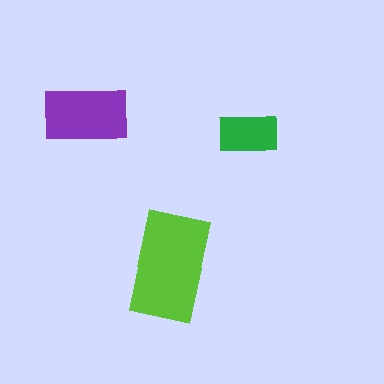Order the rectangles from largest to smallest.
the lime one, the purple one, the green one.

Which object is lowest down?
The lime rectangle is bottommost.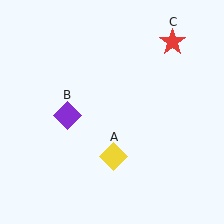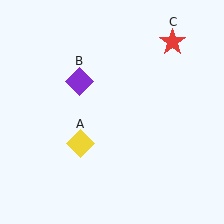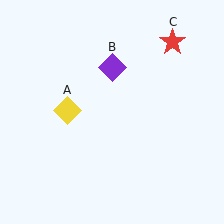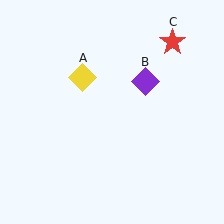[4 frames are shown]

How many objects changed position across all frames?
2 objects changed position: yellow diamond (object A), purple diamond (object B).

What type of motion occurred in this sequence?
The yellow diamond (object A), purple diamond (object B) rotated clockwise around the center of the scene.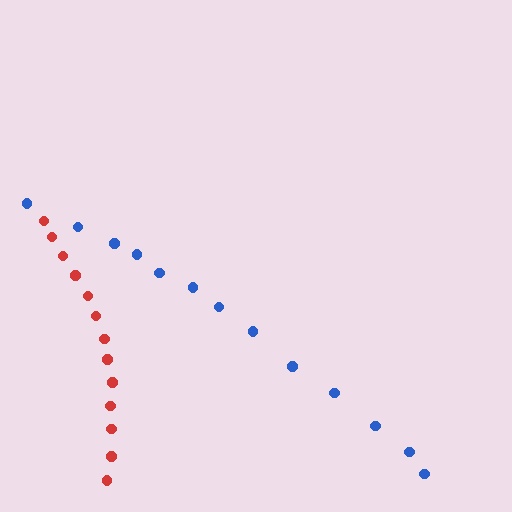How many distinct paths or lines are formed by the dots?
There are 2 distinct paths.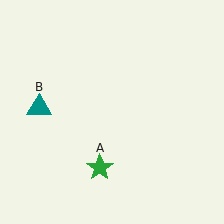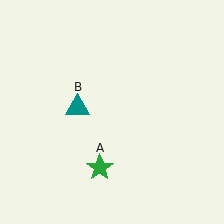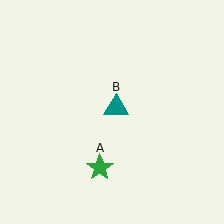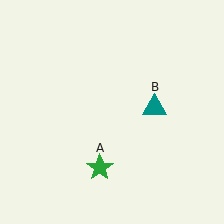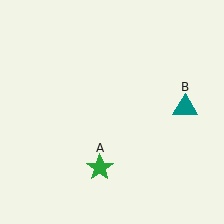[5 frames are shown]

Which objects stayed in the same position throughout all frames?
Green star (object A) remained stationary.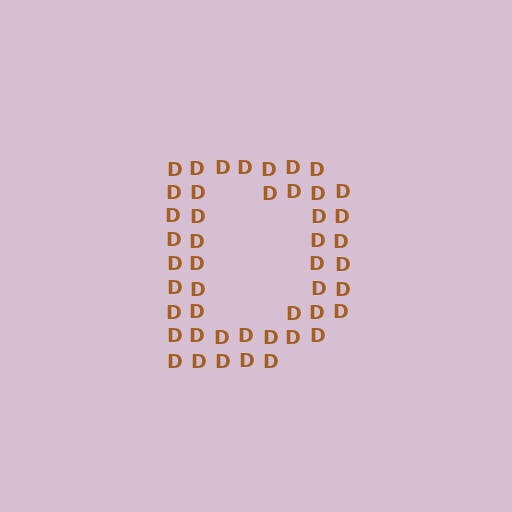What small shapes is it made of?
It is made of small letter D's.